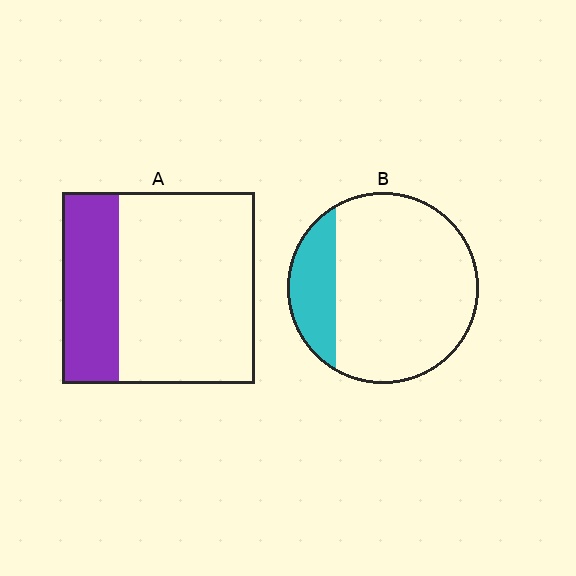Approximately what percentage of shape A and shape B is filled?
A is approximately 30% and B is approximately 20%.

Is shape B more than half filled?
No.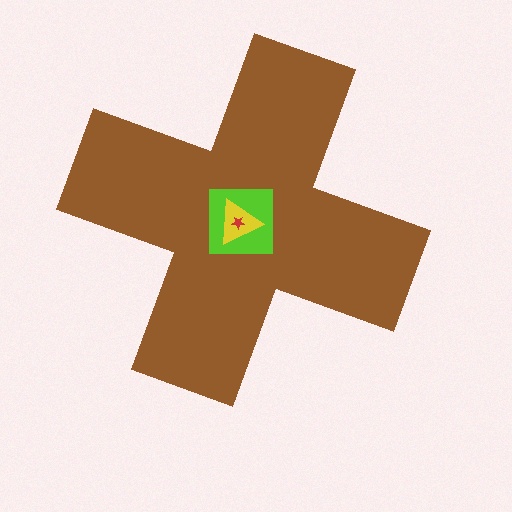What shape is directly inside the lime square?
The yellow triangle.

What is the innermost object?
The red star.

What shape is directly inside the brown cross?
The lime square.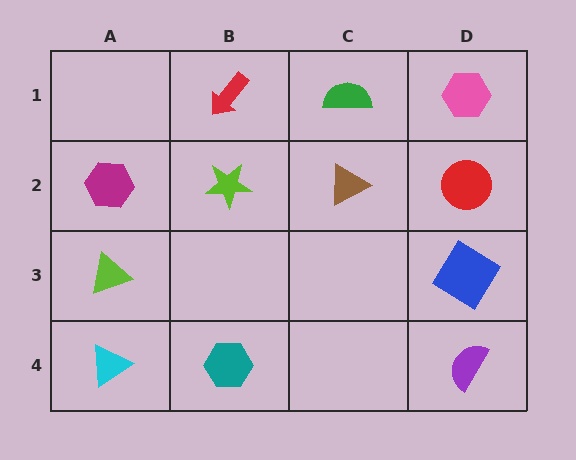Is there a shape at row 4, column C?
No, that cell is empty.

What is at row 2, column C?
A brown triangle.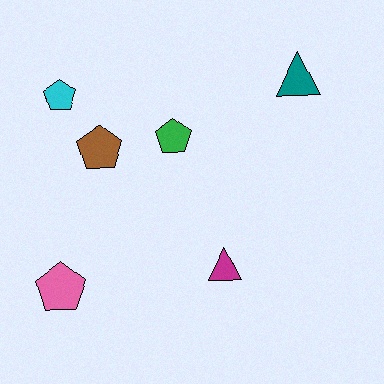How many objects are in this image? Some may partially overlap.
There are 6 objects.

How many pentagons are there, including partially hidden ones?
There are 4 pentagons.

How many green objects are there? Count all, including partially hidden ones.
There is 1 green object.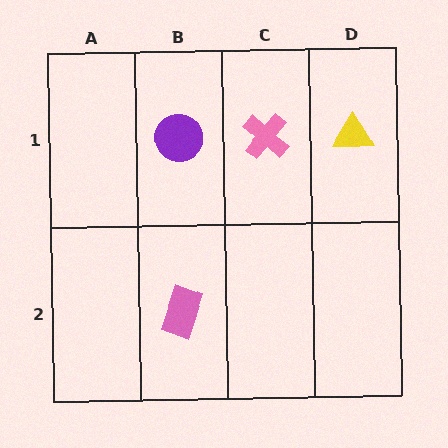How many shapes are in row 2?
1 shape.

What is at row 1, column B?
A purple circle.